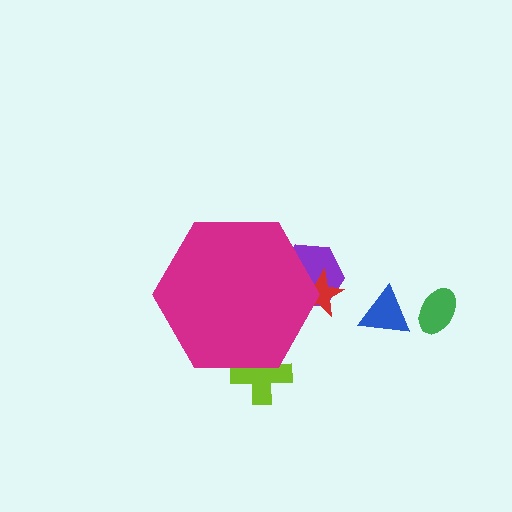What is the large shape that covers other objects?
A magenta hexagon.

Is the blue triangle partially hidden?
No, the blue triangle is fully visible.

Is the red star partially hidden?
Yes, the red star is partially hidden behind the magenta hexagon.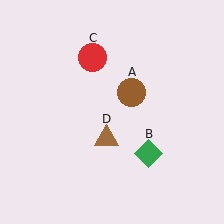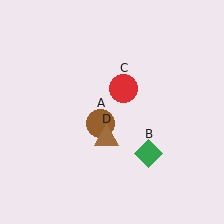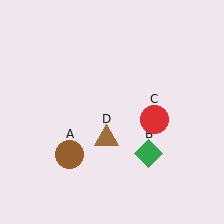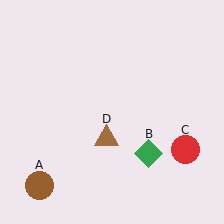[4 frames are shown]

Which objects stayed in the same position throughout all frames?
Green diamond (object B) and brown triangle (object D) remained stationary.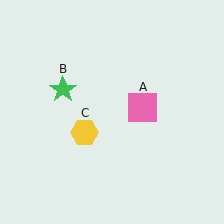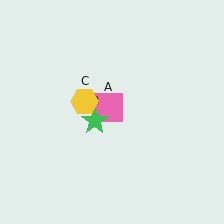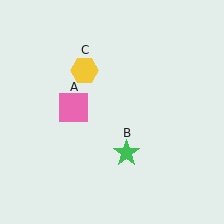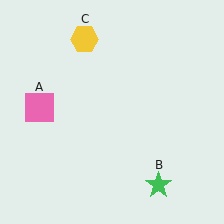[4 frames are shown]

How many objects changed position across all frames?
3 objects changed position: pink square (object A), green star (object B), yellow hexagon (object C).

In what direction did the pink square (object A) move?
The pink square (object A) moved left.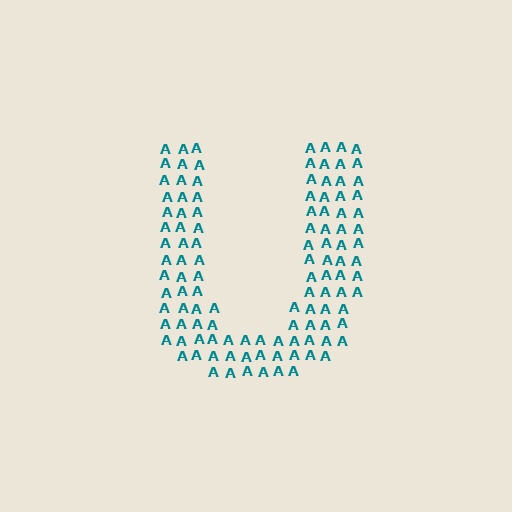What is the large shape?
The large shape is the letter U.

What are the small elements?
The small elements are letter A's.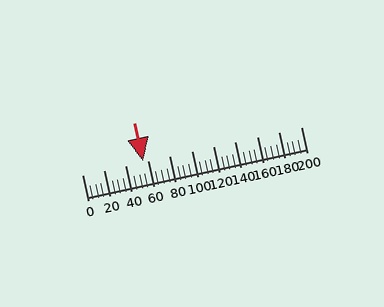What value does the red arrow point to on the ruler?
The red arrow points to approximately 56.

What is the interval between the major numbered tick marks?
The major tick marks are spaced 20 units apart.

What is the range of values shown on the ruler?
The ruler shows values from 0 to 200.